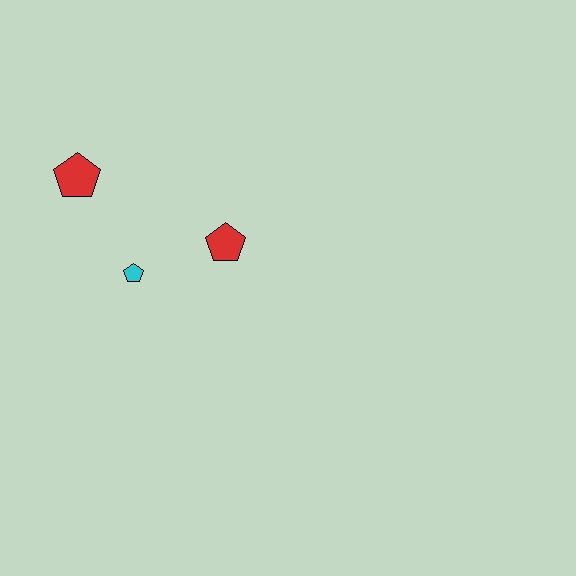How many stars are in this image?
There are no stars.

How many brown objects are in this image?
There are no brown objects.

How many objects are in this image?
There are 3 objects.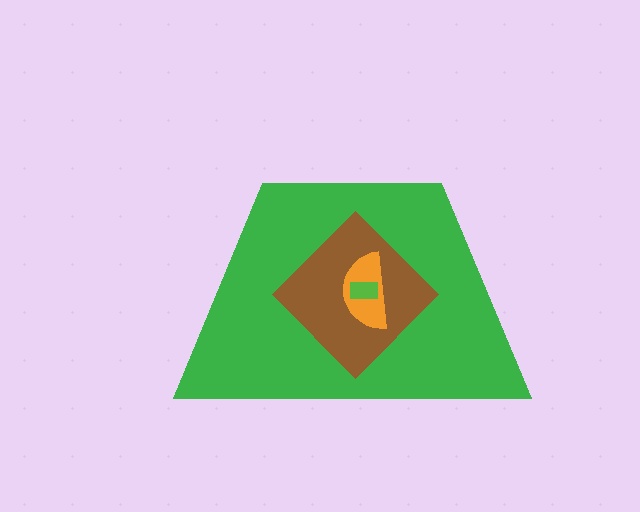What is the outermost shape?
The green trapezoid.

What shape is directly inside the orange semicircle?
The lime rectangle.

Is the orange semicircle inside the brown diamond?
Yes.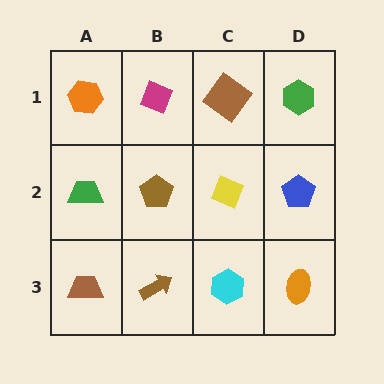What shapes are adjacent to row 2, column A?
An orange hexagon (row 1, column A), a brown trapezoid (row 3, column A), a brown pentagon (row 2, column B).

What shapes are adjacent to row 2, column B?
A magenta diamond (row 1, column B), a brown arrow (row 3, column B), a green trapezoid (row 2, column A), a yellow diamond (row 2, column C).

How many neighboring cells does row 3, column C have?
3.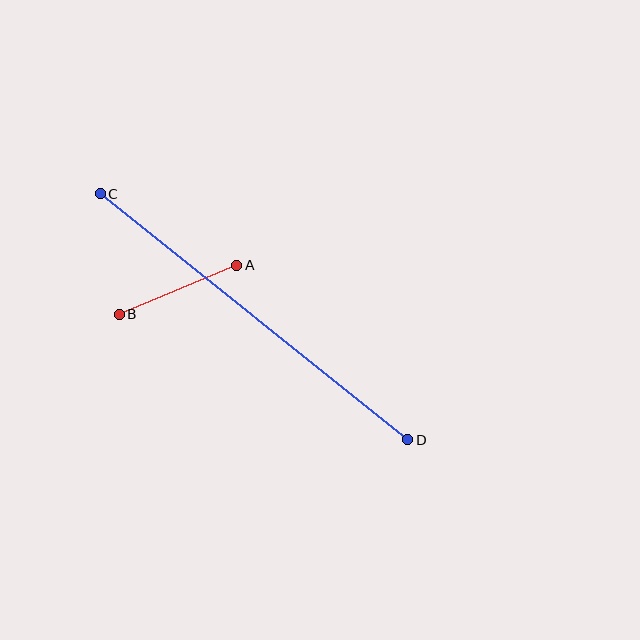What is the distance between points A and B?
The distance is approximately 127 pixels.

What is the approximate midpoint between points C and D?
The midpoint is at approximately (254, 317) pixels.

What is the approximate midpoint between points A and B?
The midpoint is at approximately (178, 290) pixels.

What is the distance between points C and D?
The distance is approximately 394 pixels.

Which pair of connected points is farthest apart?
Points C and D are farthest apart.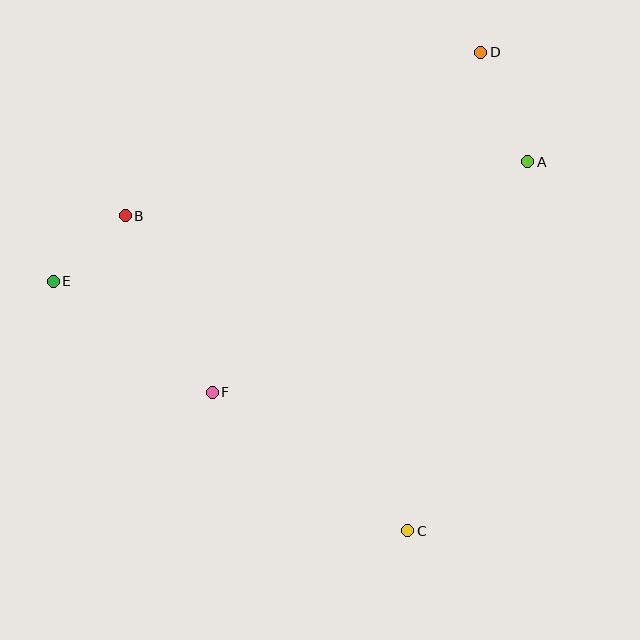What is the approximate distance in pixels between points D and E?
The distance between D and E is approximately 485 pixels.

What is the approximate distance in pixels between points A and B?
The distance between A and B is approximately 406 pixels.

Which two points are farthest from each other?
Points A and E are farthest from each other.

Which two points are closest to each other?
Points B and E are closest to each other.